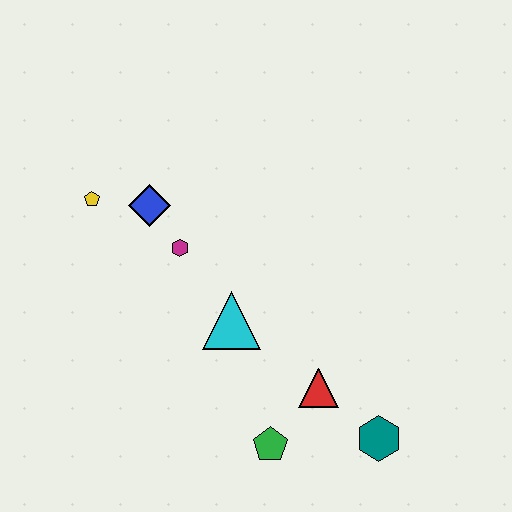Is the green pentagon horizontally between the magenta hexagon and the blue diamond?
No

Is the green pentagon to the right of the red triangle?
No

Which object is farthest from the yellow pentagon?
The teal hexagon is farthest from the yellow pentagon.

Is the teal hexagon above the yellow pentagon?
No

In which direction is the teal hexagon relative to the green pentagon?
The teal hexagon is to the right of the green pentagon.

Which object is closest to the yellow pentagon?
The blue diamond is closest to the yellow pentagon.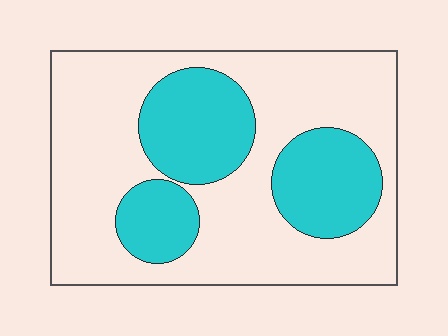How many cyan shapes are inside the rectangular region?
3.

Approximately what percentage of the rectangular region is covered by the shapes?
Approximately 30%.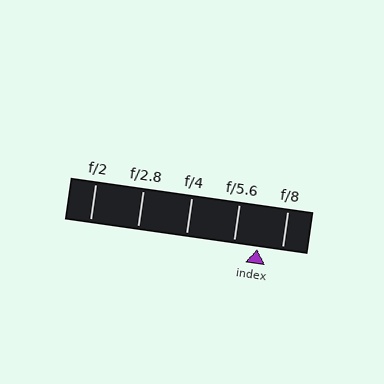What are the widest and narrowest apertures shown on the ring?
The widest aperture shown is f/2 and the narrowest is f/8.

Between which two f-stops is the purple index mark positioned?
The index mark is between f/5.6 and f/8.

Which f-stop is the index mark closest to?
The index mark is closest to f/5.6.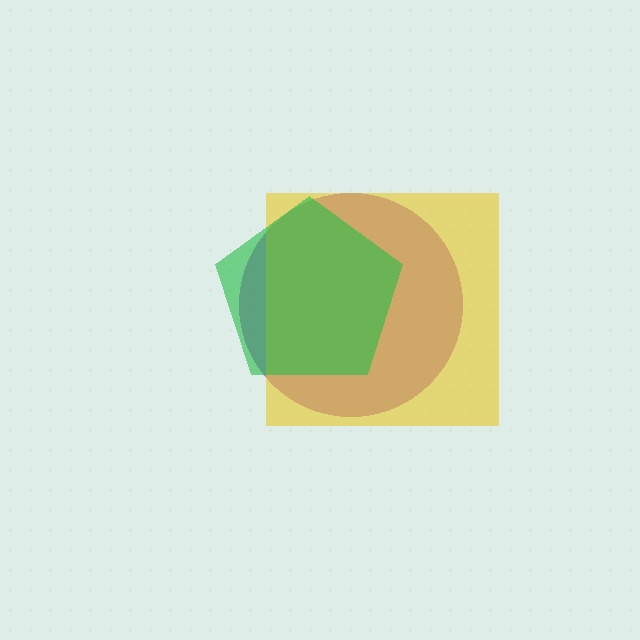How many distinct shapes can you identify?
There are 3 distinct shapes: a purple circle, a yellow square, a green pentagon.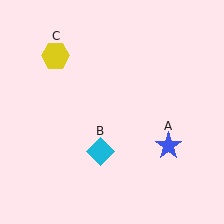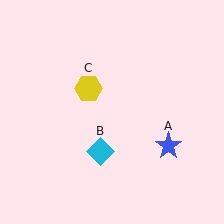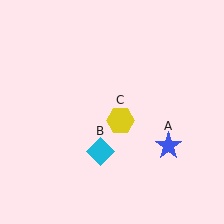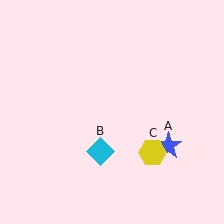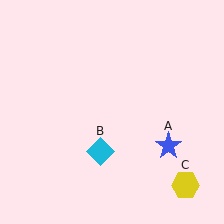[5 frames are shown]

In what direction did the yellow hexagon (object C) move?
The yellow hexagon (object C) moved down and to the right.